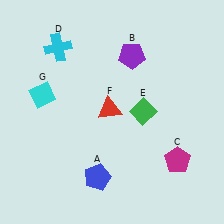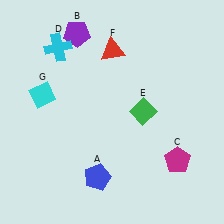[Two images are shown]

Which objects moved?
The objects that moved are: the purple pentagon (B), the red triangle (F).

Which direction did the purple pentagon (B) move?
The purple pentagon (B) moved left.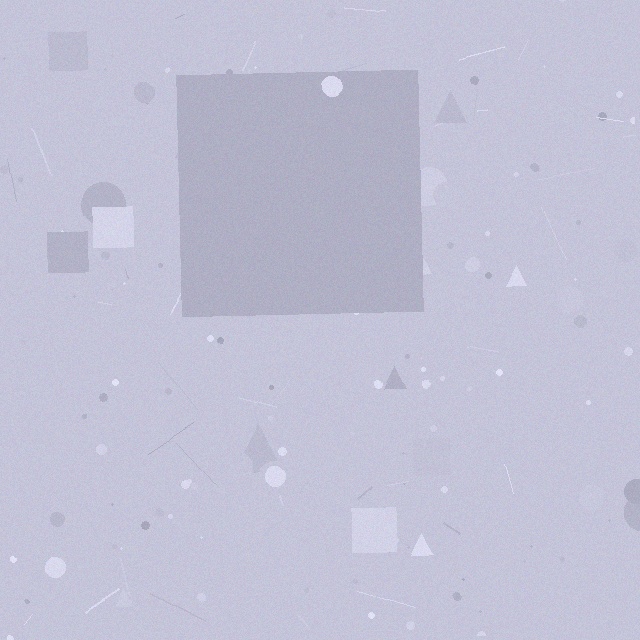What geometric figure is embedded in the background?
A square is embedded in the background.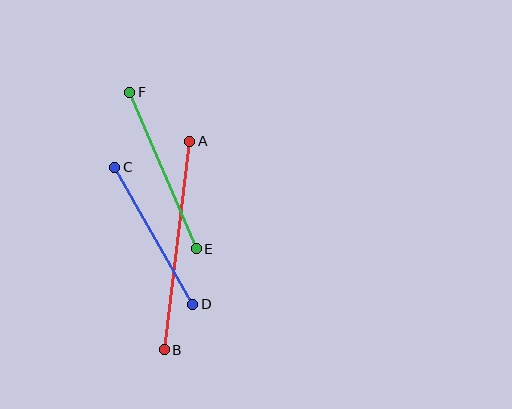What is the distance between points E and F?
The distance is approximately 170 pixels.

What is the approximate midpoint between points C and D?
The midpoint is at approximately (154, 236) pixels.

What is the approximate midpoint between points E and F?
The midpoint is at approximately (163, 171) pixels.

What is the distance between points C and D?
The distance is approximately 158 pixels.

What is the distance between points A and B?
The distance is approximately 210 pixels.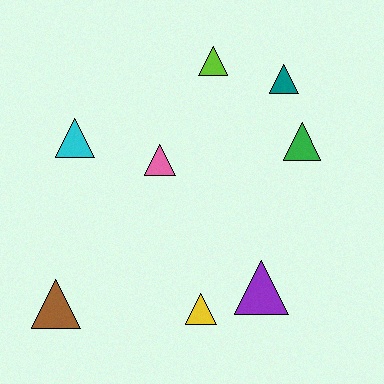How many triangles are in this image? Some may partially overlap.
There are 8 triangles.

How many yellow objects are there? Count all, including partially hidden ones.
There is 1 yellow object.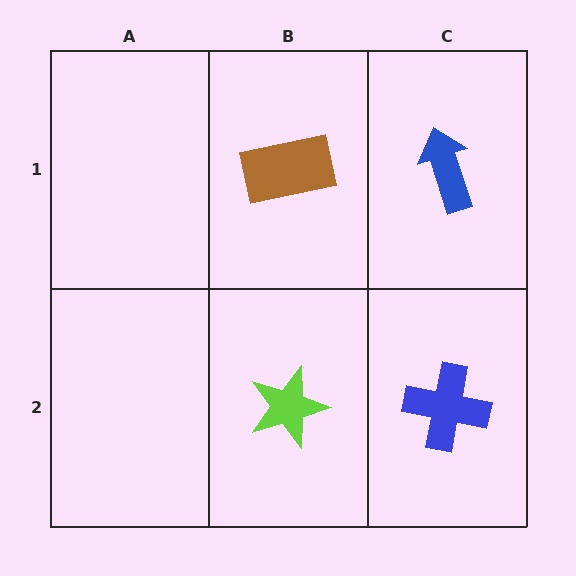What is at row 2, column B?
A lime star.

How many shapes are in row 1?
2 shapes.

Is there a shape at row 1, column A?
No, that cell is empty.